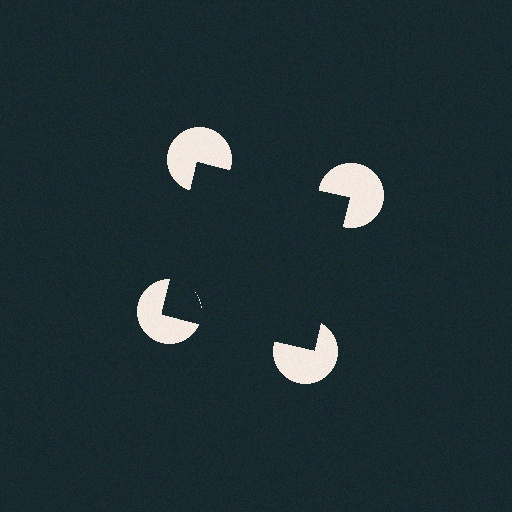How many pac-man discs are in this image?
There are 4 — one at each vertex of the illusory square.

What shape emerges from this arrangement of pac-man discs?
An illusory square — its edges are inferred from the aligned wedge cuts in the pac-man discs, not physically drawn.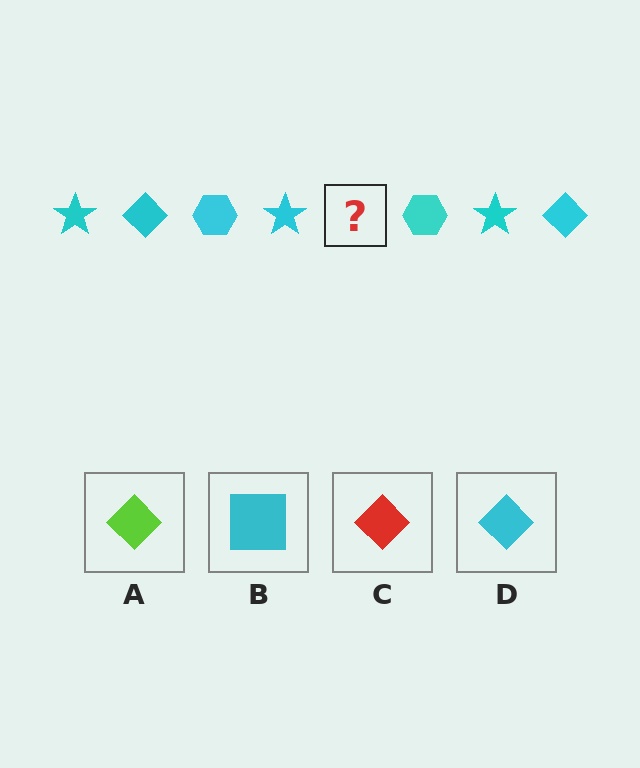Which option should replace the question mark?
Option D.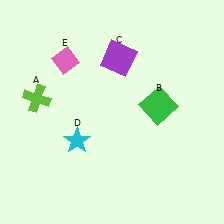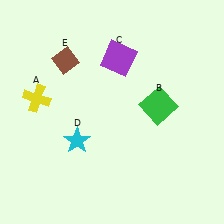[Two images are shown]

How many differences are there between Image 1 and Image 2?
There are 2 differences between the two images.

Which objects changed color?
A changed from lime to yellow. E changed from pink to brown.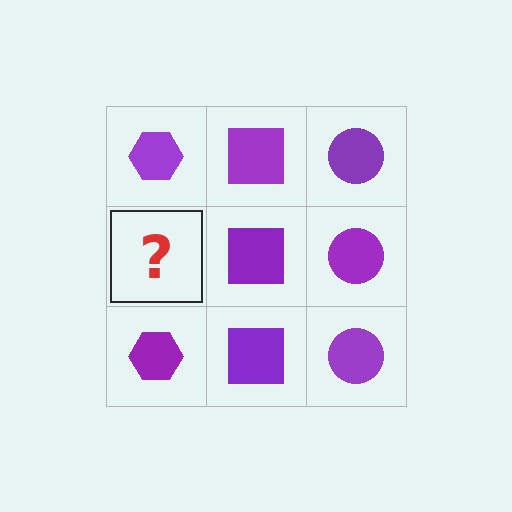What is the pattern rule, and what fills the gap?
The rule is that each column has a consistent shape. The gap should be filled with a purple hexagon.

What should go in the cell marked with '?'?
The missing cell should contain a purple hexagon.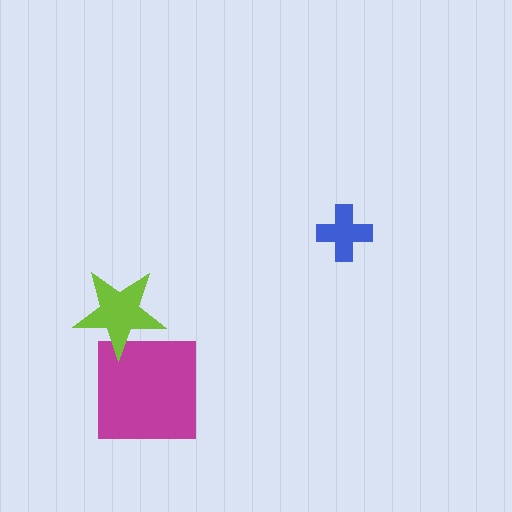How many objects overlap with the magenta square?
1 object overlaps with the magenta square.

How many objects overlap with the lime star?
1 object overlaps with the lime star.